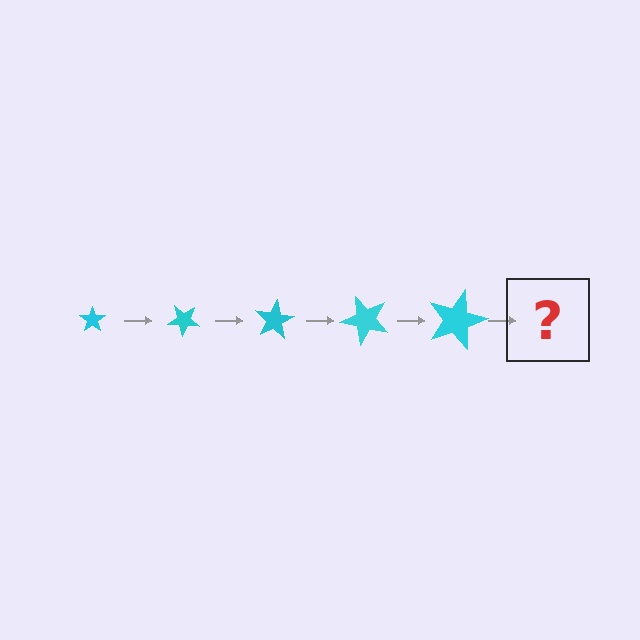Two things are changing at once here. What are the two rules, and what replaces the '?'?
The two rules are that the star grows larger each step and it rotates 40 degrees each step. The '?' should be a star, larger than the previous one and rotated 200 degrees from the start.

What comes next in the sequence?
The next element should be a star, larger than the previous one and rotated 200 degrees from the start.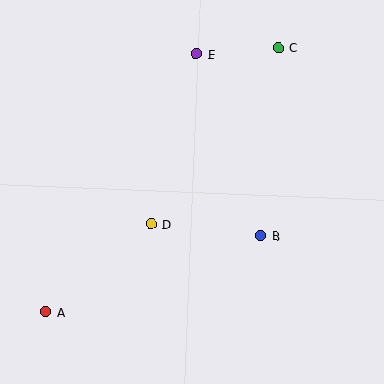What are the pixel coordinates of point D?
Point D is at (151, 224).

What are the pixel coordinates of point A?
Point A is at (46, 312).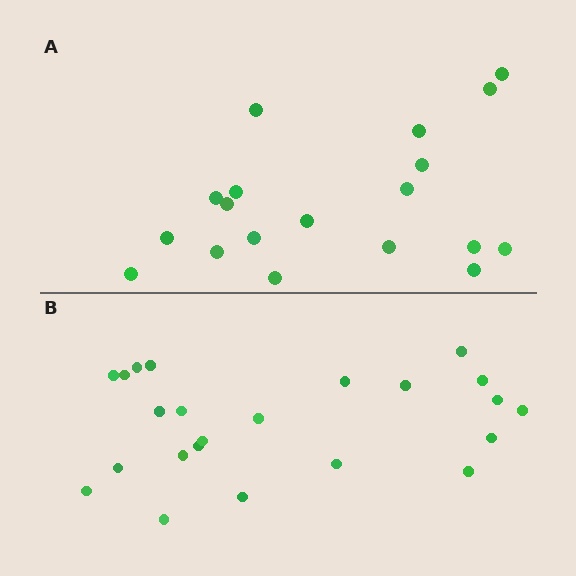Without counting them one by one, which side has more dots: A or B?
Region B (the bottom region) has more dots.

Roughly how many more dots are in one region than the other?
Region B has about 4 more dots than region A.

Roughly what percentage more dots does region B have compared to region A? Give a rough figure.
About 20% more.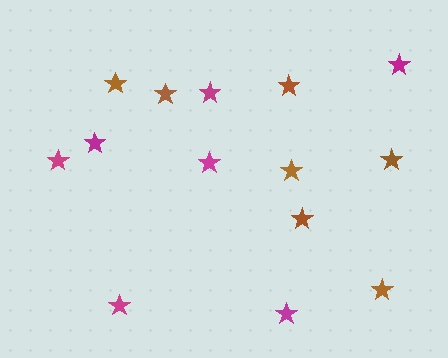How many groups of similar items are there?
There are 2 groups: one group of brown stars (7) and one group of magenta stars (7).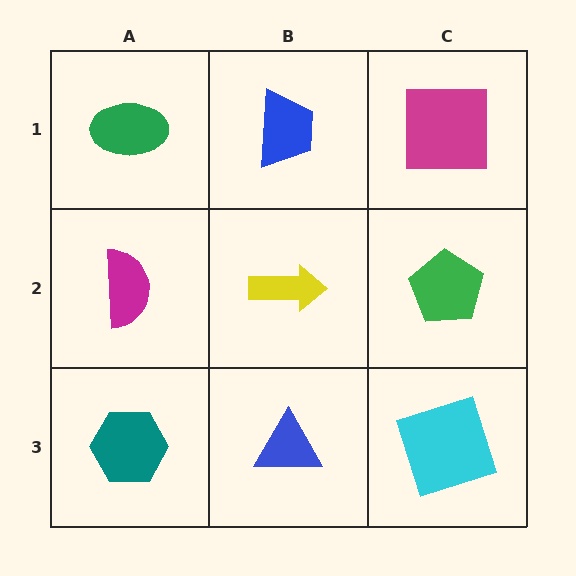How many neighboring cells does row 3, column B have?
3.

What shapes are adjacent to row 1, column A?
A magenta semicircle (row 2, column A), a blue trapezoid (row 1, column B).